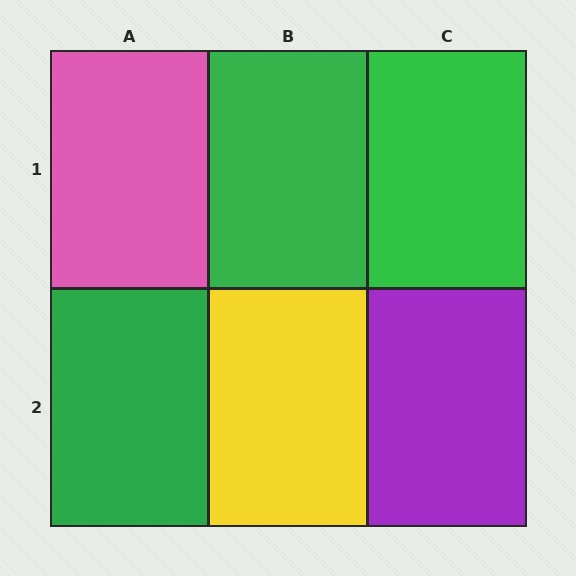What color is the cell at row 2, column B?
Yellow.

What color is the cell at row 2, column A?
Green.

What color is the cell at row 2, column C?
Purple.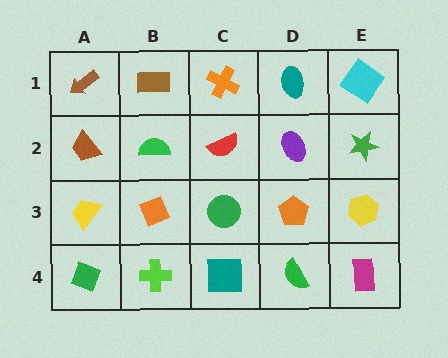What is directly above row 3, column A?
A brown trapezoid.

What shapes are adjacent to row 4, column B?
An orange diamond (row 3, column B), a green diamond (row 4, column A), a teal square (row 4, column C).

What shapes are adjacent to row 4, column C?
A green circle (row 3, column C), a lime cross (row 4, column B), a green semicircle (row 4, column D).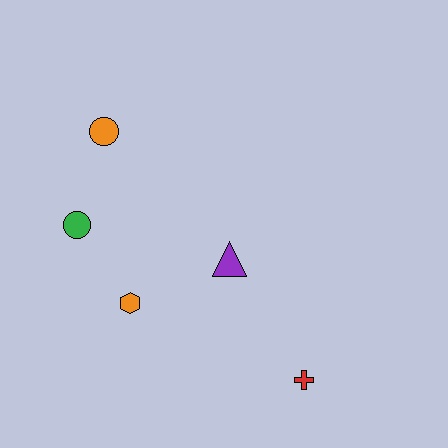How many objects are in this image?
There are 5 objects.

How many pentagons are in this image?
There are no pentagons.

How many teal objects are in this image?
There are no teal objects.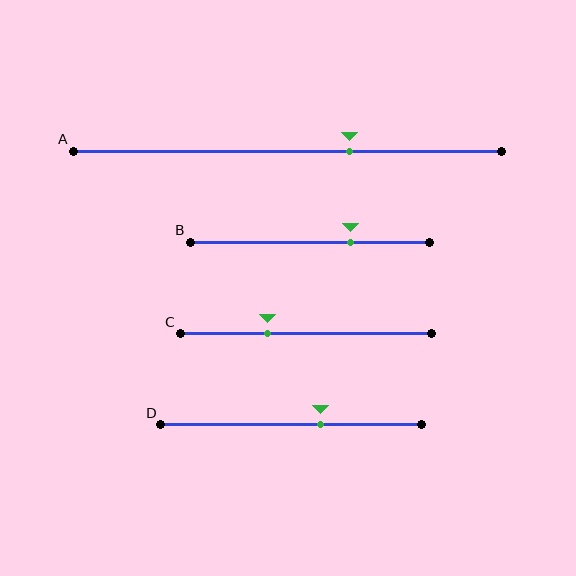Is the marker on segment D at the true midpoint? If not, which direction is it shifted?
No, the marker on segment D is shifted to the right by about 11% of the segment length.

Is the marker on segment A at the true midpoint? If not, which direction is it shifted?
No, the marker on segment A is shifted to the right by about 14% of the segment length.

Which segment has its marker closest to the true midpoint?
Segment D has its marker closest to the true midpoint.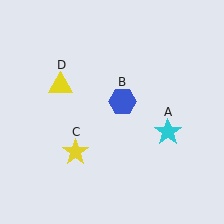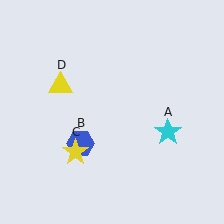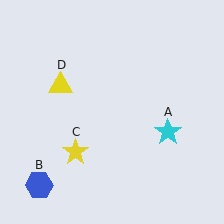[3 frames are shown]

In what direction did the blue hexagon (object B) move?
The blue hexagon (object B) moved down and to the left.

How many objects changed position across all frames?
1 object changed position: blue hexagon (object B).